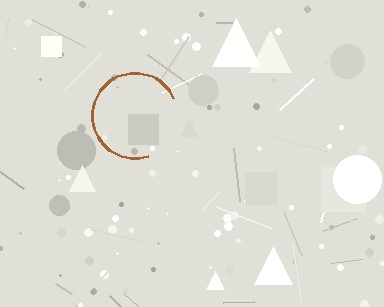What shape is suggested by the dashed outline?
The dashed outline suggests a circle.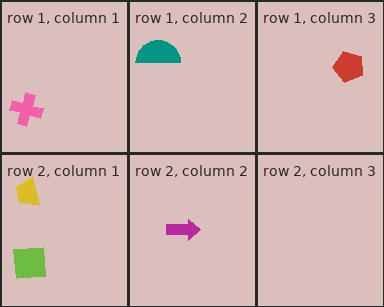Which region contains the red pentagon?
The row 1, column 3 region.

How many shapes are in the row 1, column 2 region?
1.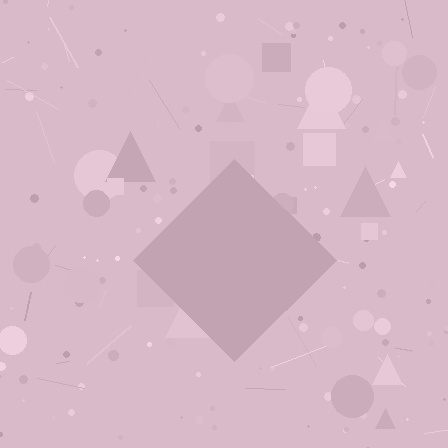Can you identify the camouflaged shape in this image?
The camouflaged shape is a diamond.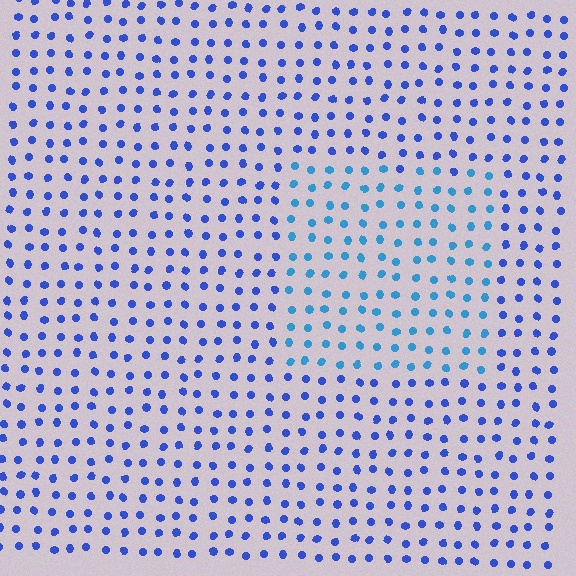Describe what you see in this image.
The image is filled with small blue elements in a uniform arrangement. A rectangle-shaped region is visible where the elements are tinted to a slightly different hue, forming a subtle color boundary.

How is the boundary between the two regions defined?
The boundary is defined purely by a slight shift in hue (about 28 degrees). Spacing, size, and orientation are identical on both sides.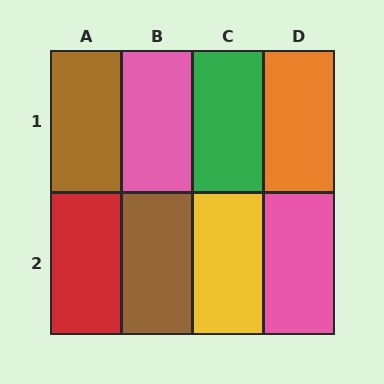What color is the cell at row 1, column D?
Orange.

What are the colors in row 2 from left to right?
Red, brown, yellow, pink.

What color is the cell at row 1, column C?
Green.